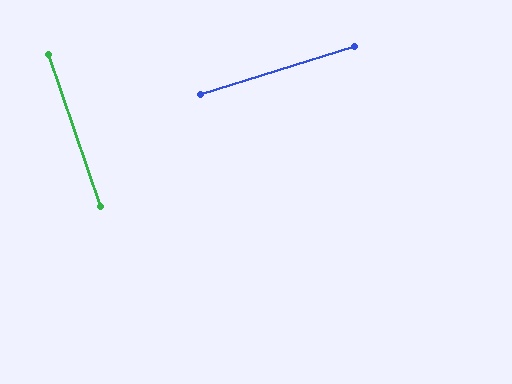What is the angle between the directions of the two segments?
Approximately 89 degrees.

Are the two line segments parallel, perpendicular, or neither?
Perpendicular — they meet at approximately 89°.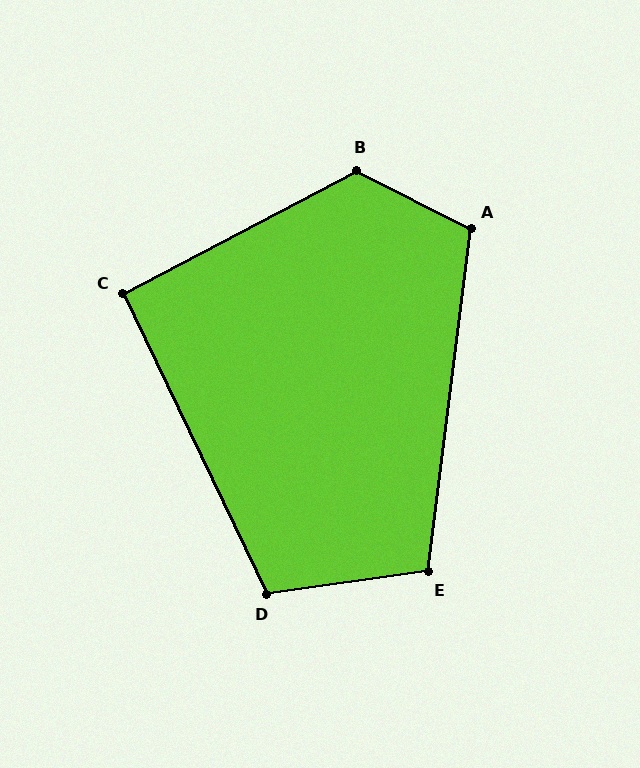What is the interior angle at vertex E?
Approximately 105 degrees (obtuse).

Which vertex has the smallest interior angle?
C, at approximately 92 degrees.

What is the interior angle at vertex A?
Approximately 110 degrees (obtuse).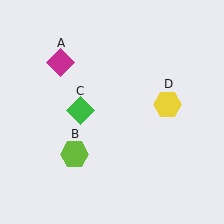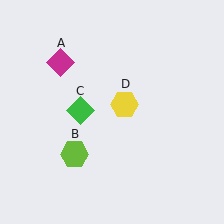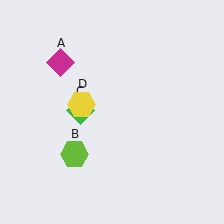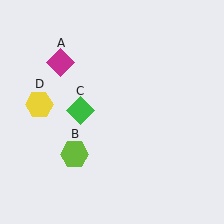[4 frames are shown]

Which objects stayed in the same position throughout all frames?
Magenta diamond (object A) and lime hexagon (object B) and green diamond (object C) remained stationary.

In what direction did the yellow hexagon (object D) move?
The yellow hexagon (object D) moved left.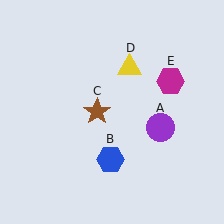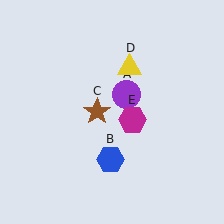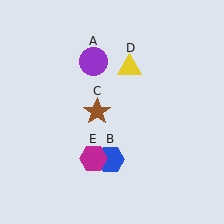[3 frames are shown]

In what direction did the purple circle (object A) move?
The purple circle (object A) moved up and to the left.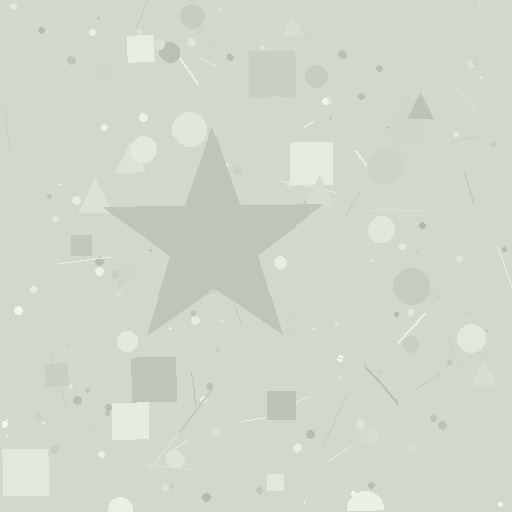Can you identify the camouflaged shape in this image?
The camouflaged shape is a star.